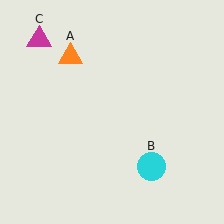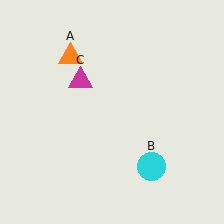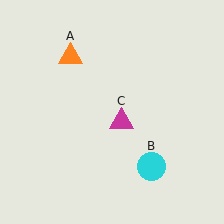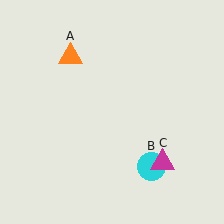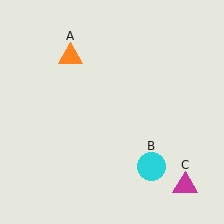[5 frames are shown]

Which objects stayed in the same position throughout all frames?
Orange triangle (object A) and cyan circle (object B) remained stationary.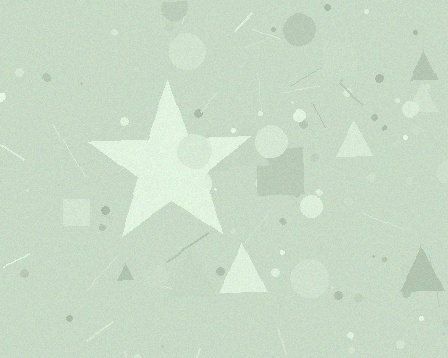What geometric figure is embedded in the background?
A star is embedded in the background.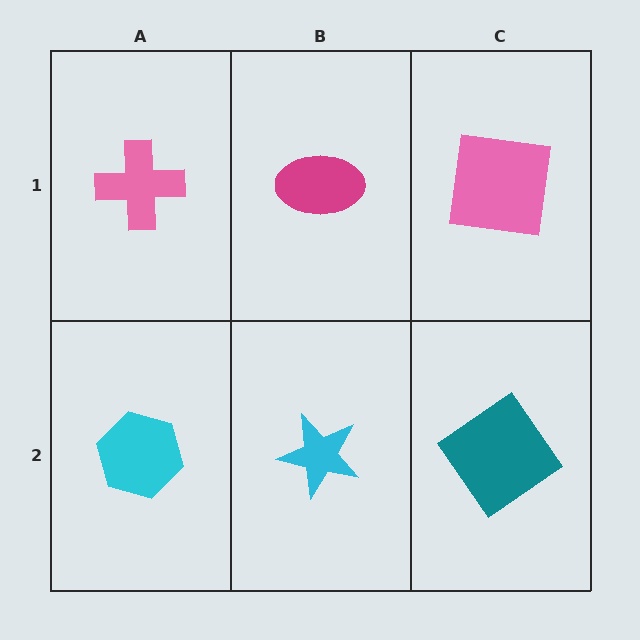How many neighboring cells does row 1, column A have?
2.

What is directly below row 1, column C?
A teal diamond.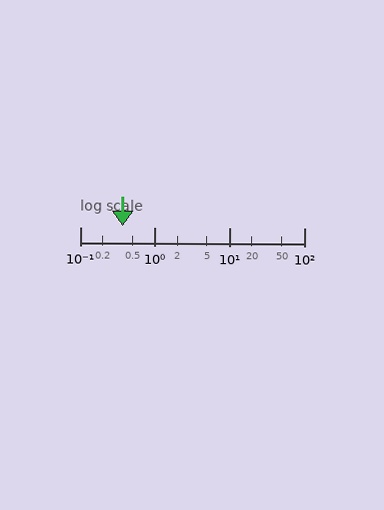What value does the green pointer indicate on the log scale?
The pointer indicates approximately 0.37.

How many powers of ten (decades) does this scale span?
The scale spans 3 decades, from 0.1 to 100.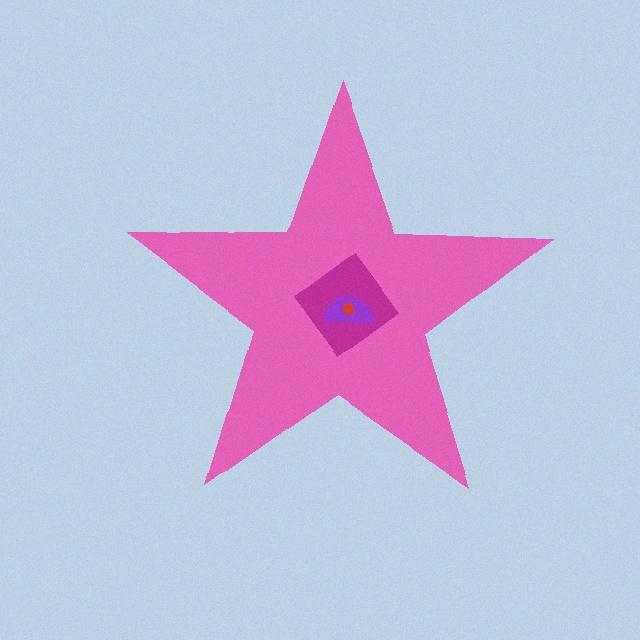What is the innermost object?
The red pentagon.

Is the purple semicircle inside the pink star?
Yes.